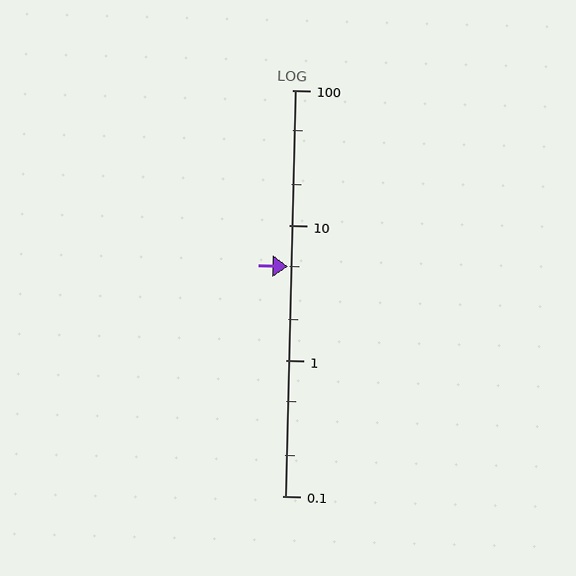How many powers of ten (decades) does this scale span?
The scale spans 3 decades, from 0.1 to 100.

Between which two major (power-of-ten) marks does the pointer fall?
The pointer is between 1 and 10.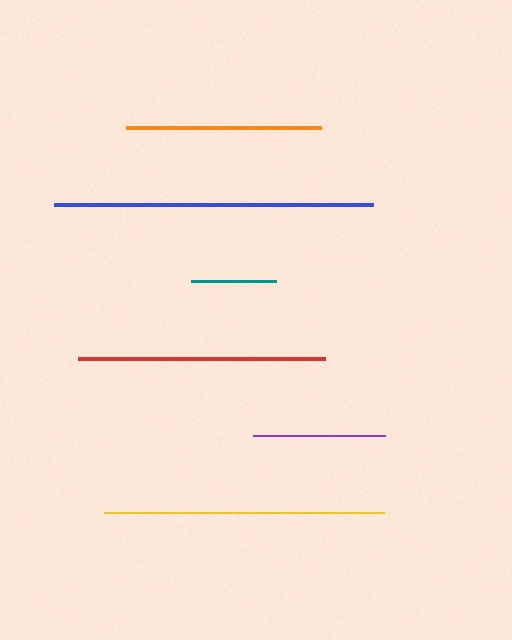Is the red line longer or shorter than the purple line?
The red line is longer than the purple line.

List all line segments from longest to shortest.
From longest to shortest: blue, yellow, red, orange, purple, teal.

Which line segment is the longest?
The blue line is the longest at approximately 320 pixels.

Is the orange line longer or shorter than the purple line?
The orange line is longer than the purple line.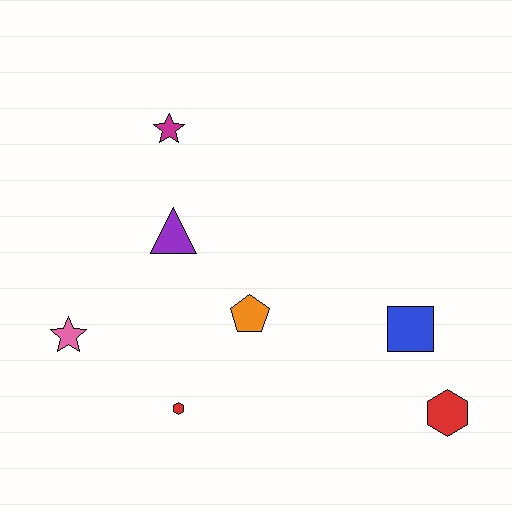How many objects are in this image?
There are 7 objects.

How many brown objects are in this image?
There are no brown objects.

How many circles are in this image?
There are no circles.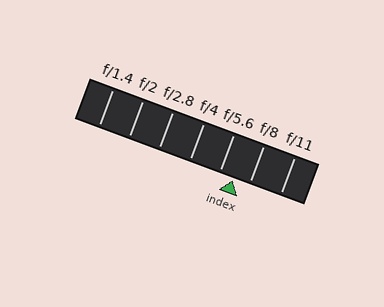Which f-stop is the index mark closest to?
The index mark is closest to f/5.6.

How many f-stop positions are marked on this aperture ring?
There are 7 f-stop positions marked.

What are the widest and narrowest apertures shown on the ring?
The widest aperture shown is f/1.4 and the narrowest is f/11.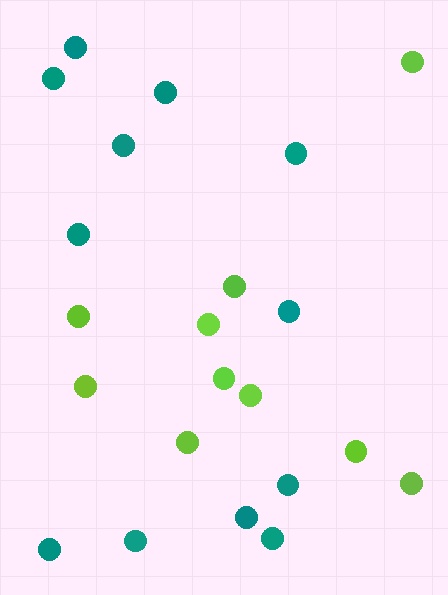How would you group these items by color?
There are 2 groups: one group of teal circles (12) and one group of lime circles (10).